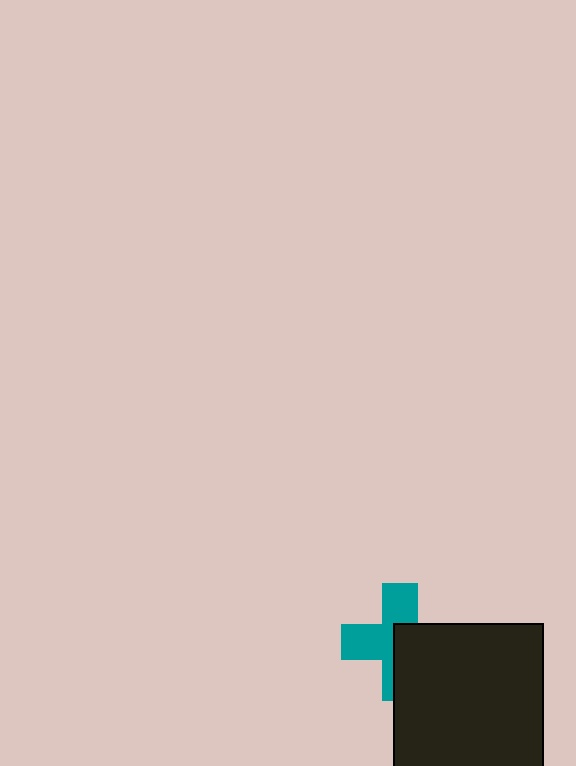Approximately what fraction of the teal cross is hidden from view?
Roughly 47% of the teal cross is hidden behind the black square.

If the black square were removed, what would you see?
You would see the complete teal cross.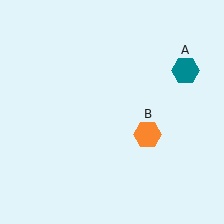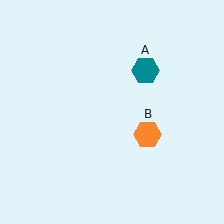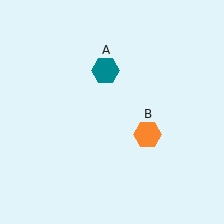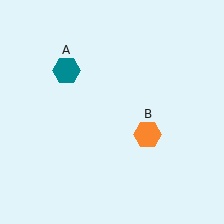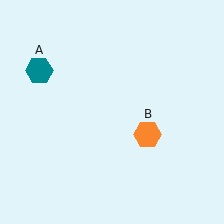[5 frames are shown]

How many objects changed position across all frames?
1 object changed position: teal hexagon (object A).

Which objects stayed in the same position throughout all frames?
Orange hexagon (object B) remained stationary.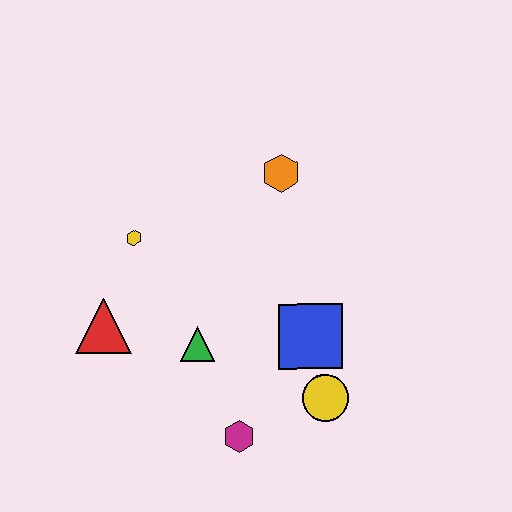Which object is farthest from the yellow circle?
The yellow hexagon is farthest from the yellow circle.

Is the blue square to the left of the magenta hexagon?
No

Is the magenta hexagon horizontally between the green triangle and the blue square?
Yes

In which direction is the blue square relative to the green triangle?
The blue square is to the right of the green triangle.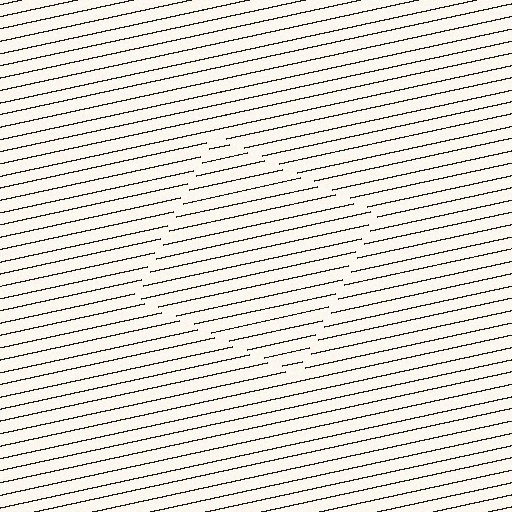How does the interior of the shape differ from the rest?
The interior of the shape contains the same grating, shifted by half a period — the contour is defined by the phase discontinuity where line-ends from the inner and outer gratings abut.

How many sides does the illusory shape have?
4 sides — the line-ends trace a square.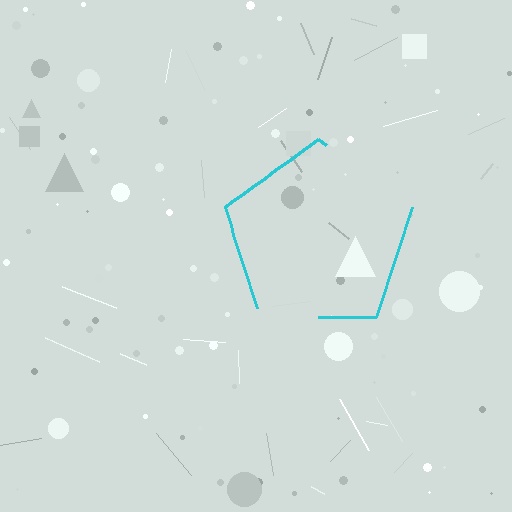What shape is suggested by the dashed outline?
The dashed outline suggests a pentagon.